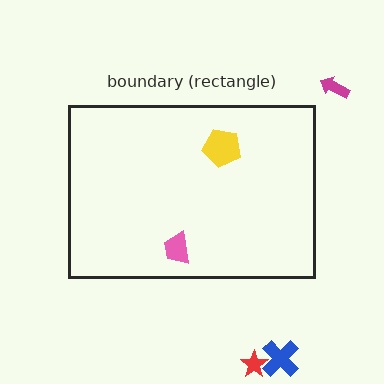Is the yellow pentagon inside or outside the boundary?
Inside.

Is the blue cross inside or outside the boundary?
Outside.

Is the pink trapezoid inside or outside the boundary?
Inside.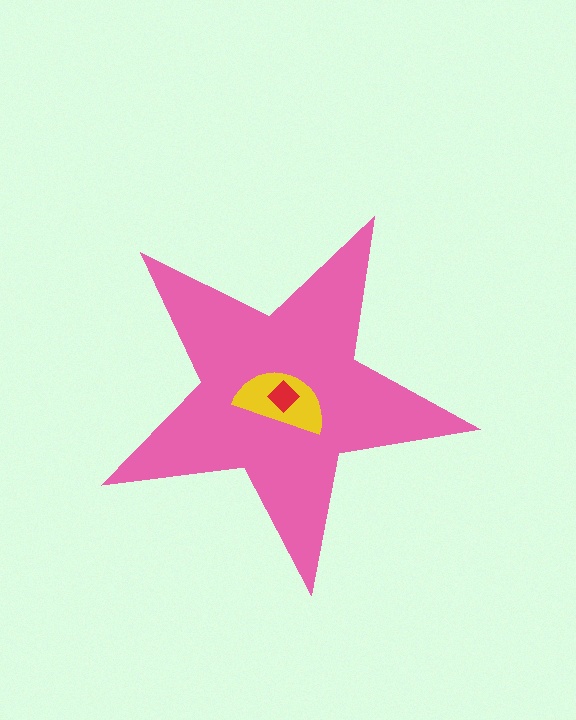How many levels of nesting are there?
3.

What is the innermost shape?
The red diamond.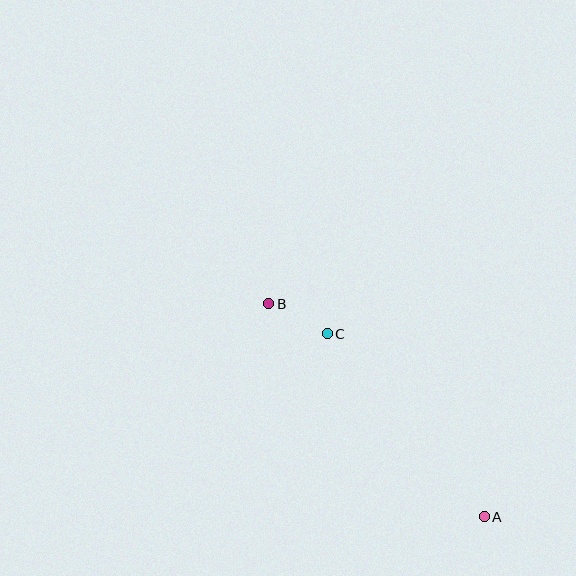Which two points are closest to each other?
Points B and C are closest to each other.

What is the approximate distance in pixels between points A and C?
The distance between A and C is approximately 241 pixels.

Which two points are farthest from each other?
Points A and B are farthest from each other.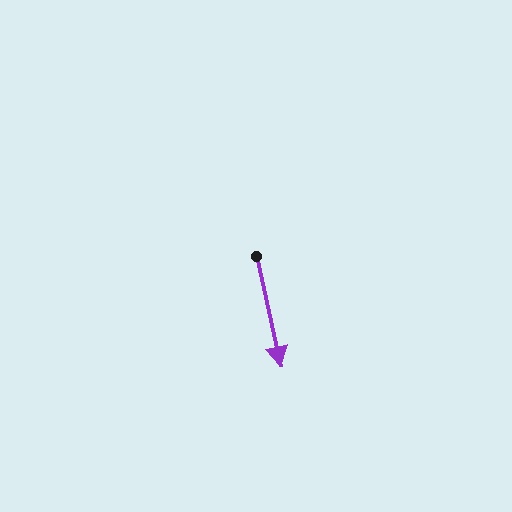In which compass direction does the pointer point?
South.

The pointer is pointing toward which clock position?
Roughly 6 o'clock.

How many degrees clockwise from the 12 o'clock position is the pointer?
Approximately 168 degrees.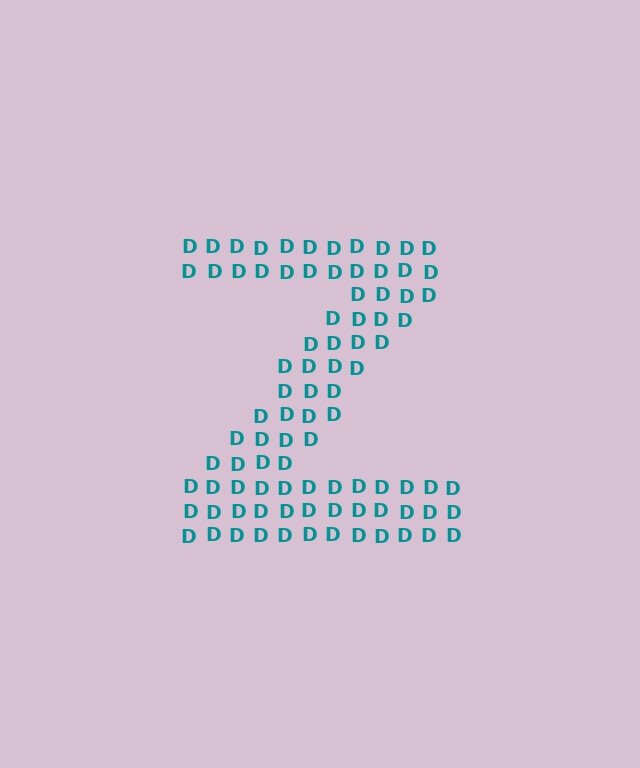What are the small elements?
The small elements are letter D's.